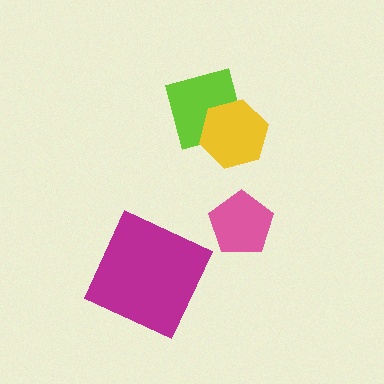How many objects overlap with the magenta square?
0 objects overlap with the magenta square.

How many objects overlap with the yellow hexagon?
1 object overlaps with the yellow hexagon.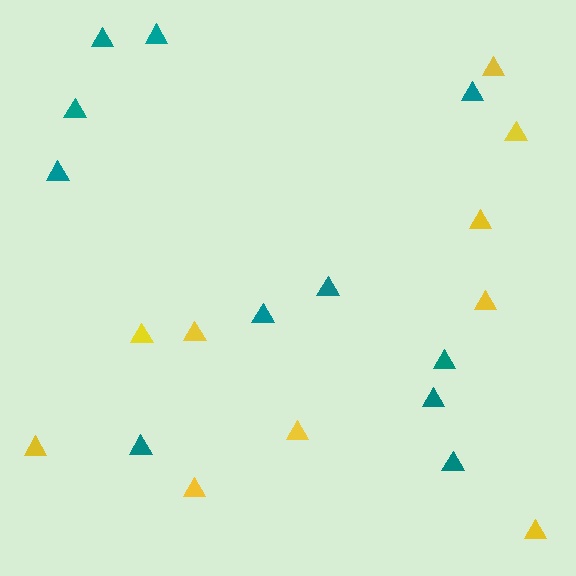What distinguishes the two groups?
There are 2 groups: one group of yellow triangles (10) and one group of teal triangles (11).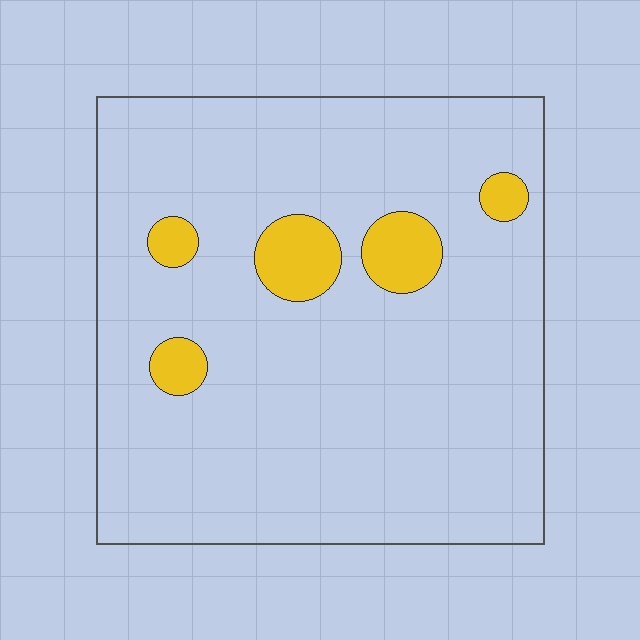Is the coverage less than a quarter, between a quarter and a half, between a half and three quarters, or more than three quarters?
Less than a quarter.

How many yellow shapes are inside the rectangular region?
5.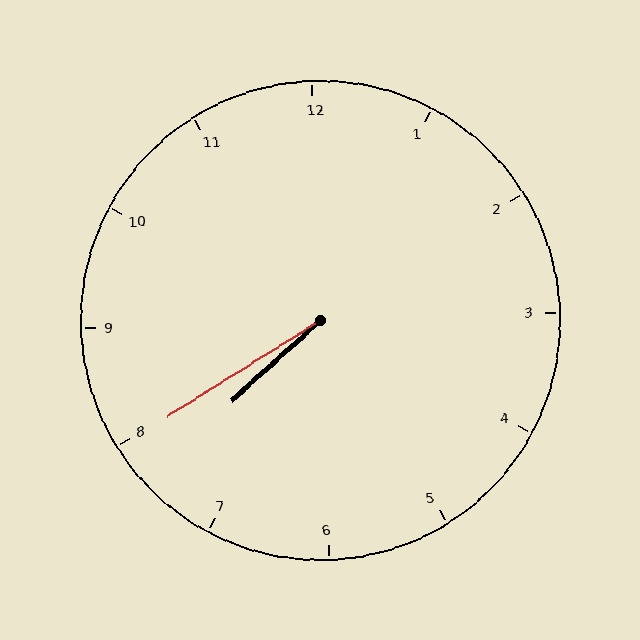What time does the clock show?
7:40.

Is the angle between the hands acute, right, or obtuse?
It is acute.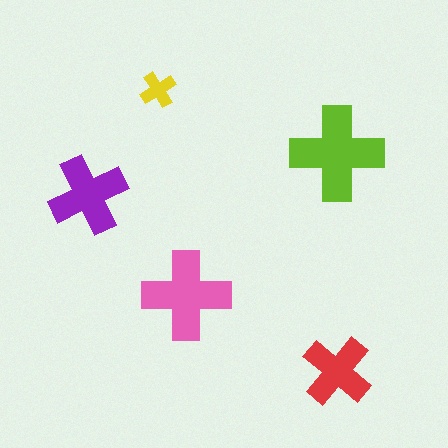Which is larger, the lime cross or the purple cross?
The lime one.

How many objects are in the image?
There are 5 objects in the image.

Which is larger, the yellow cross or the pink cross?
The pink one.